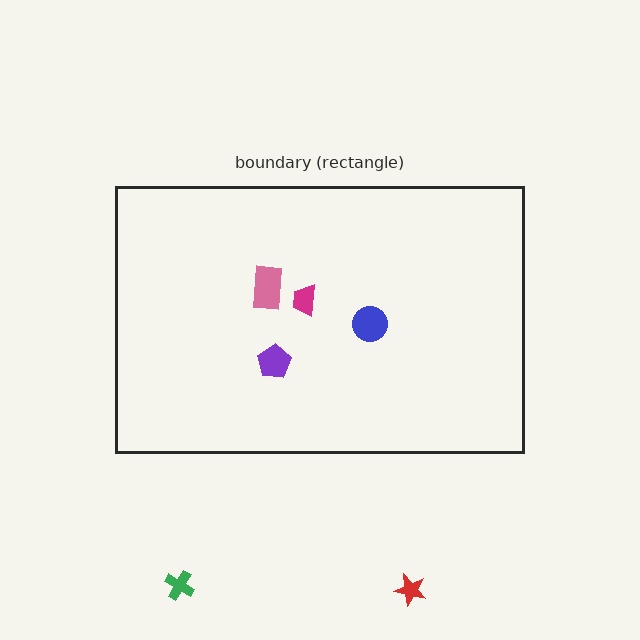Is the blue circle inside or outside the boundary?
Inside.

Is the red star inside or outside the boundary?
Outside.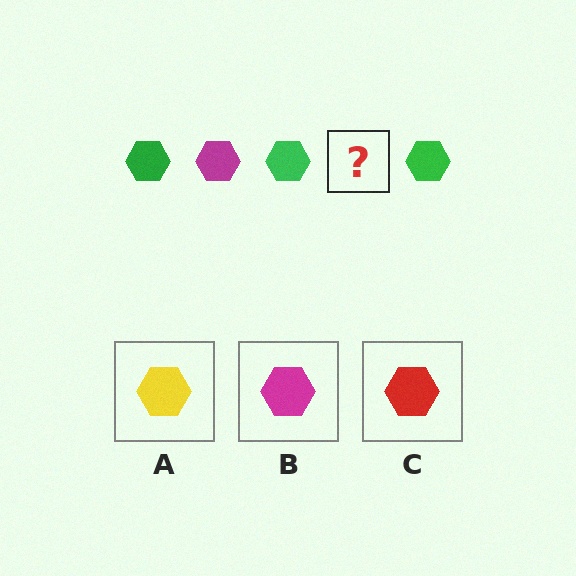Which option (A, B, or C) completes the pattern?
B.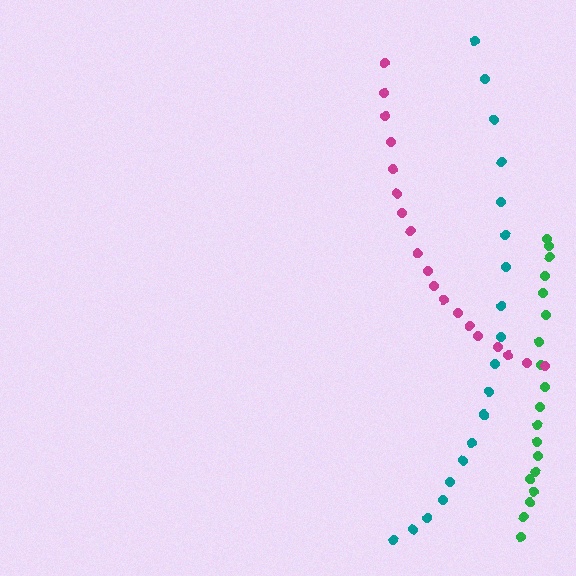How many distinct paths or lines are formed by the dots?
There are 3 distinct paths.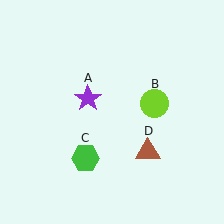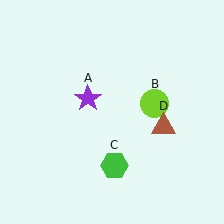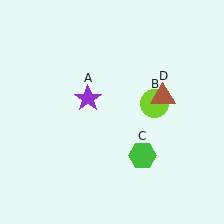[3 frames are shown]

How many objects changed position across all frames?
2 objects changed position: green hexagon (object C), brown triangle (object D).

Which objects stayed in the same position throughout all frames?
Purple star (object A) and lime circle (object B) remained stationary.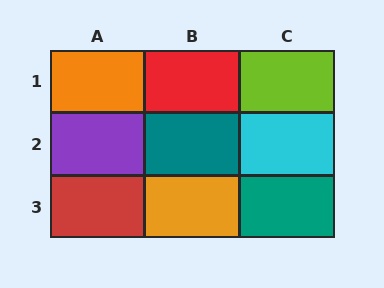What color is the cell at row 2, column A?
Purple.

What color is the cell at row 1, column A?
Orange.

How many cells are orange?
2 cells are orange.